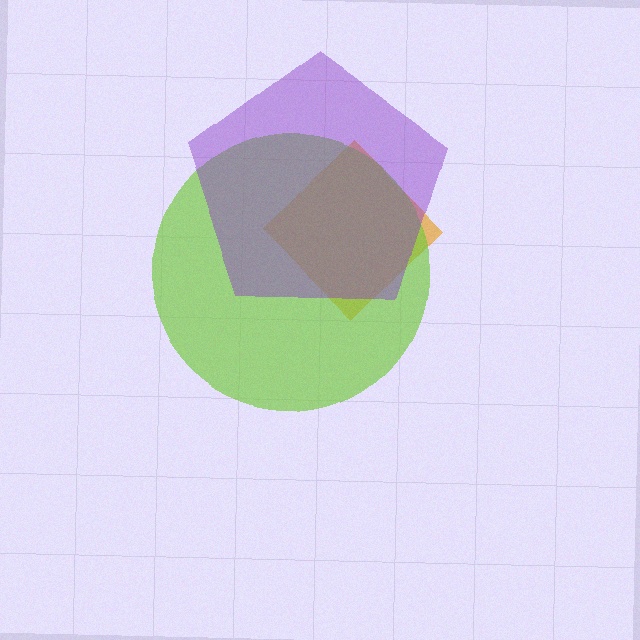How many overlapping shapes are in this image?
There are 3 overlapping shapes in the image.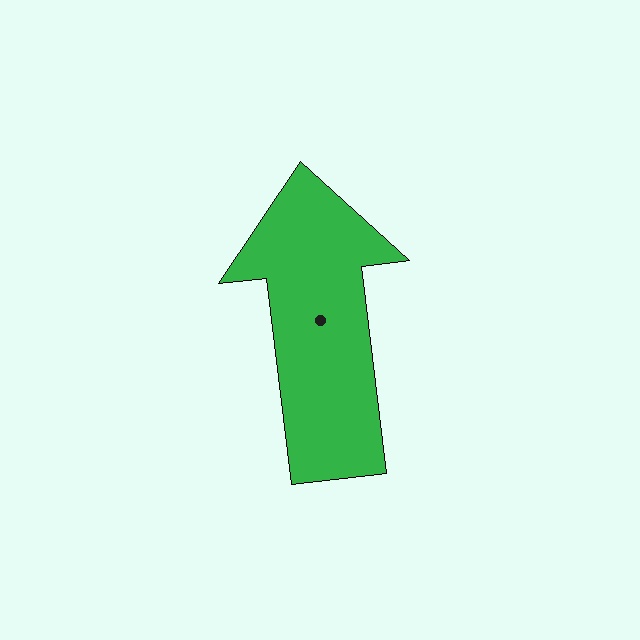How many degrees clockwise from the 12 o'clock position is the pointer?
Approximately 353 degrees.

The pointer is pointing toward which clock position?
Roughly 12 o'clock.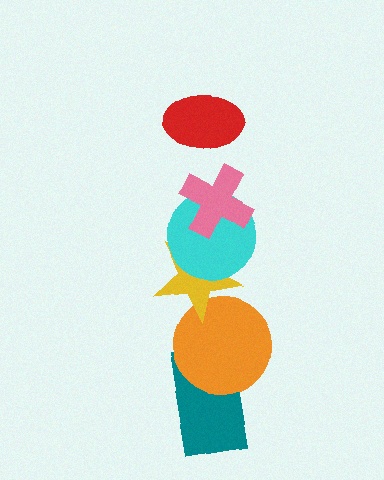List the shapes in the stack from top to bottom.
From top to bottom: the red ellipse, the pink cross, the cyan circle, the yellow star, the orange circle, the teal rectangle.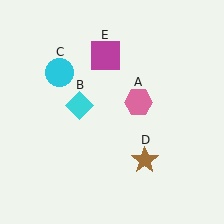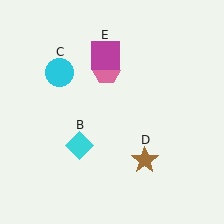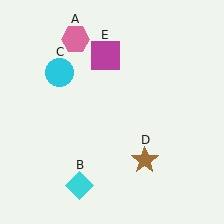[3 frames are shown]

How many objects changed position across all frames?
2 objects changed position: pink hexagon (object A), cyan diamond (object B).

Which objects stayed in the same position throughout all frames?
Cyan circle (object C) and brown star (object D) and magenta square (object E) remained stationary.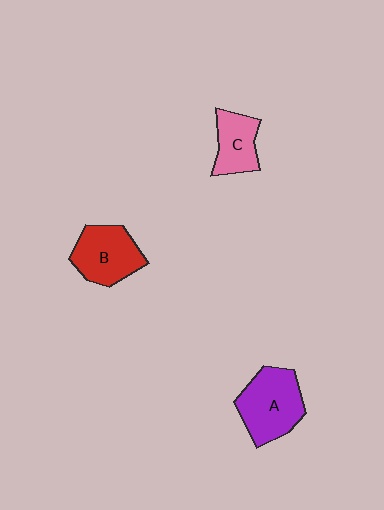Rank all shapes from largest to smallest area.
From largest to smallest: A (purple), B (red), C (pink).